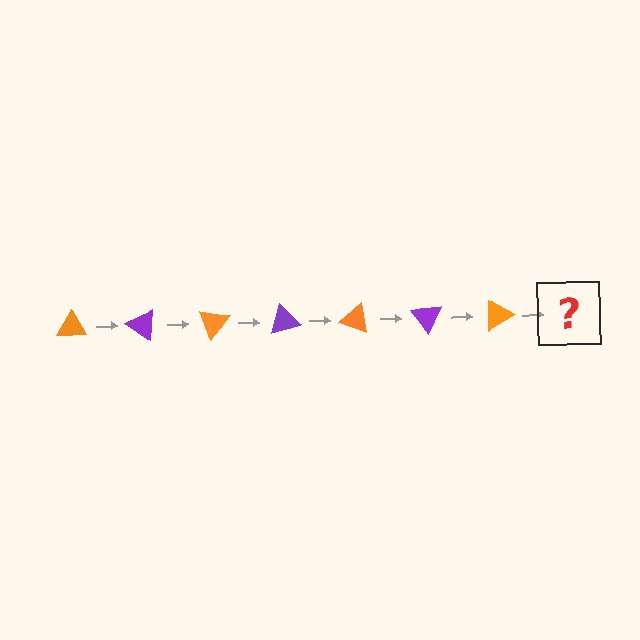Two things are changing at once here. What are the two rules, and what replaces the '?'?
The two rules are that it rotates 35 degrees each step and the color cycles through orange and purple. The '?' should be a purple triangle, rotated 245 degrees from the start.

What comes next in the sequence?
The next element should be a purple triangle, rotated 245 degrees from the start.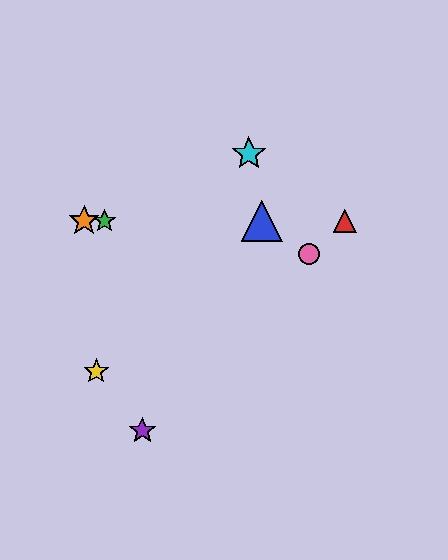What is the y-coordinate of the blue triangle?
The blue triangle is at y≈221.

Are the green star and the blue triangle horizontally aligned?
Yes, both are at y≈221.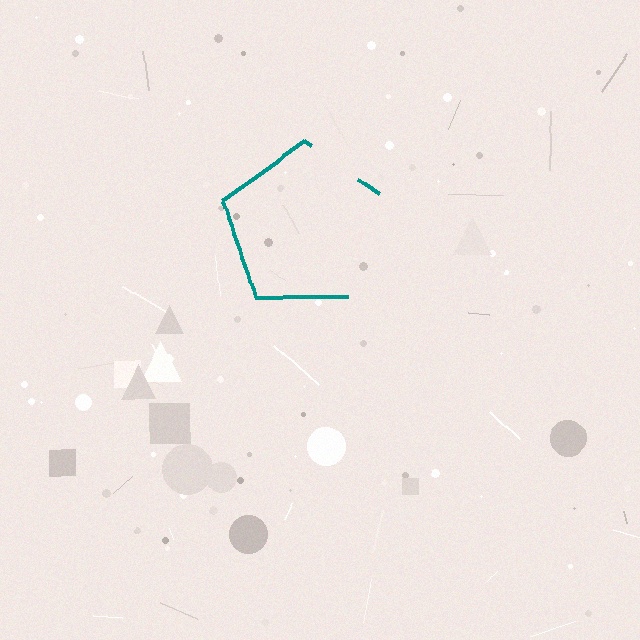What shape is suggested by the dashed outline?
The dashed outline suggests a pentagon.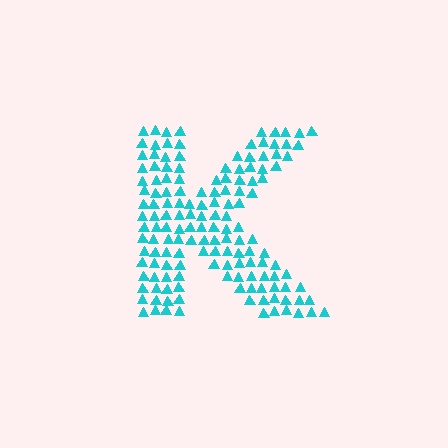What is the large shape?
The large shape is the letter K.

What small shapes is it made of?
It is made of small triangles.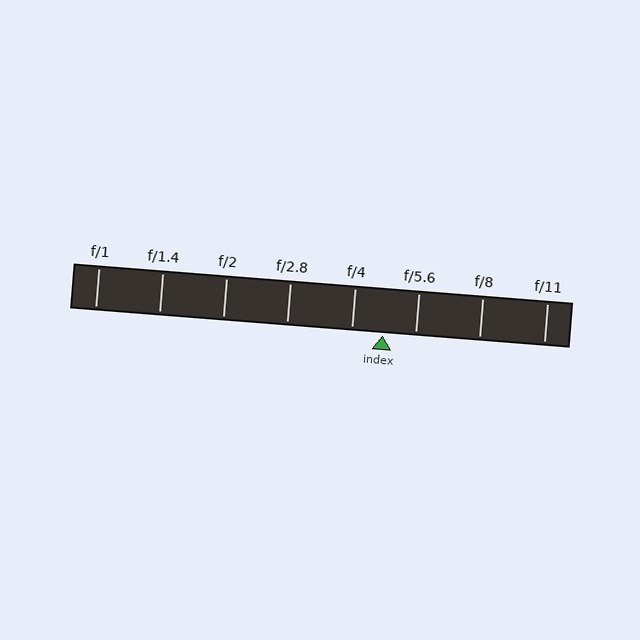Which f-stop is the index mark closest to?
The index mark is closest to f/4.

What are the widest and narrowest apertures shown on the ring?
The widest aperture shown is f/1 and the narrowest is f/11.